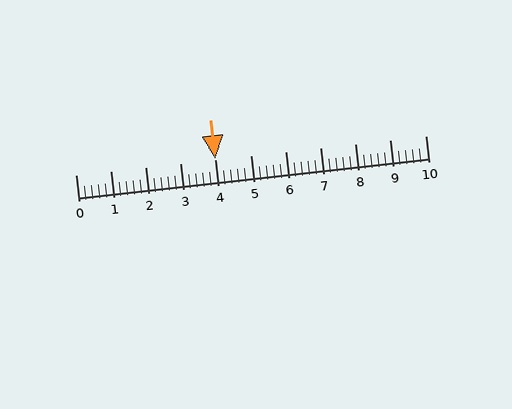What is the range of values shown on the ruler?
The ruler shows values from 0 to 10.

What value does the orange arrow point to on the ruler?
The orange arrow points to approximately 4.0.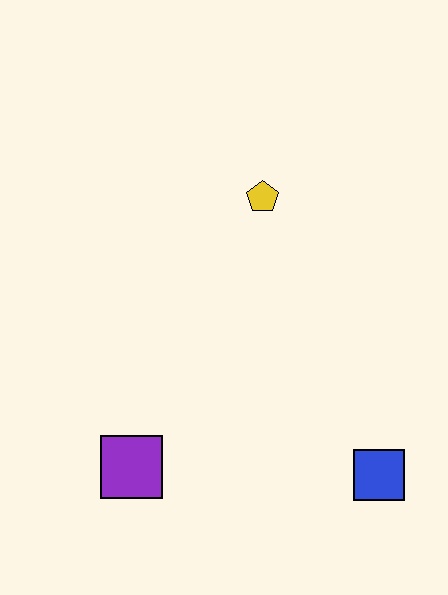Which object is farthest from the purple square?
The yellow pentagon is farthest from the purple square.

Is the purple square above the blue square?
Yes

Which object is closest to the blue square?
The purple square is closest to the blue square.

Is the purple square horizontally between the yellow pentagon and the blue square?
No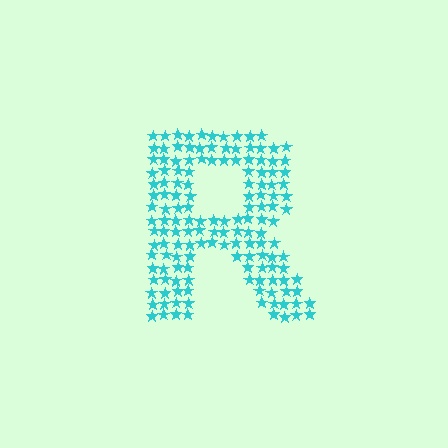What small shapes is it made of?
It is made of small stars.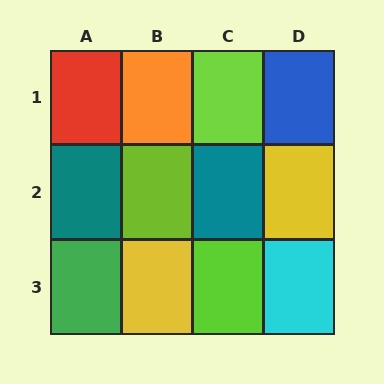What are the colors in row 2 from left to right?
Teal, lime, teal, yellow.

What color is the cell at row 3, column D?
Cyan.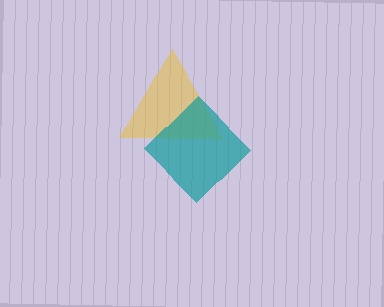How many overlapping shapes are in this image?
There are 2 overlapping shapes in the image.